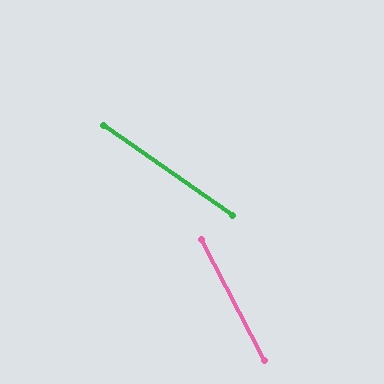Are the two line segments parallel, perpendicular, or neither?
Neither parallel nor perpendicular — they differ by about 27°.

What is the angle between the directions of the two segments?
Approximately 27 degrees.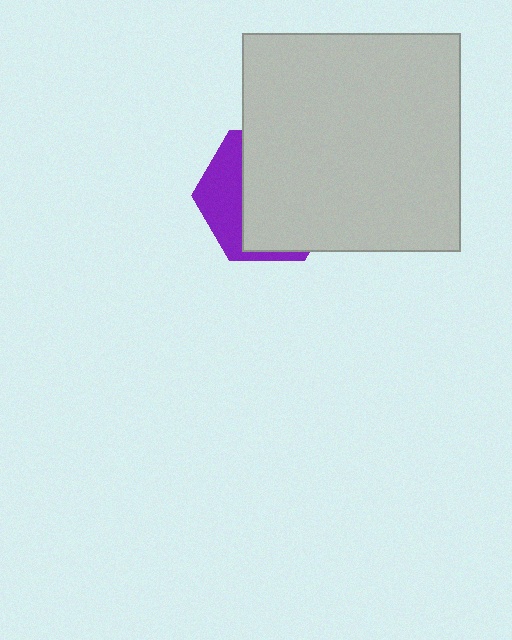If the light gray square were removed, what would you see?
You would see the complete purple hexagon.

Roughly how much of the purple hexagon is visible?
A small part of it is visible (roughly 32%).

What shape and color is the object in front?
The object in front is a light gray square.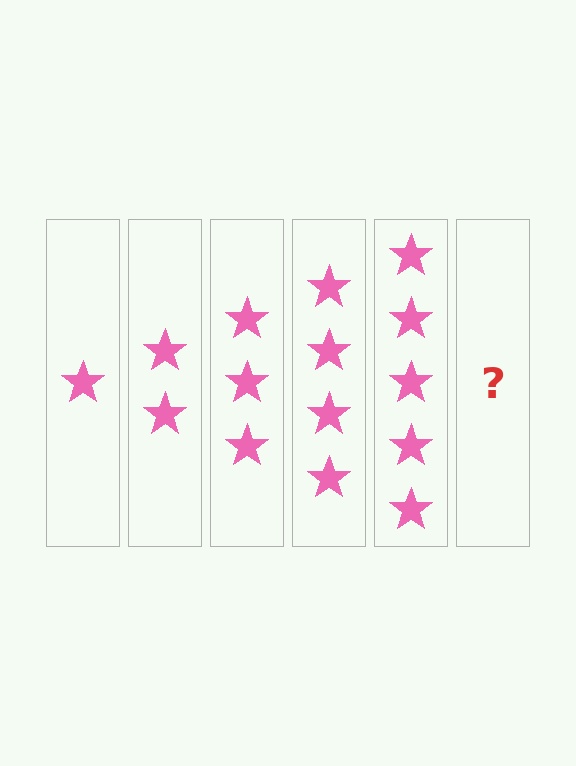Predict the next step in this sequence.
The next step is 6 stars.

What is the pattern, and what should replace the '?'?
The pattern is that each step adds one more star. The '?' should be 6 stars.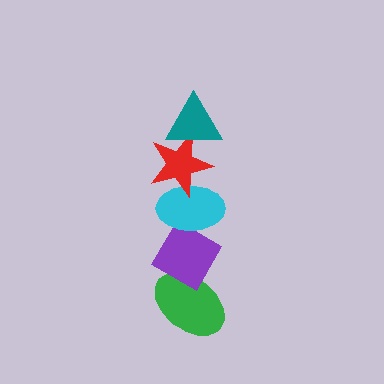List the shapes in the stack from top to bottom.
From top to bottom: the teal triangle, the red star, the cyan ellipse, the purple diamond, the green ellipse.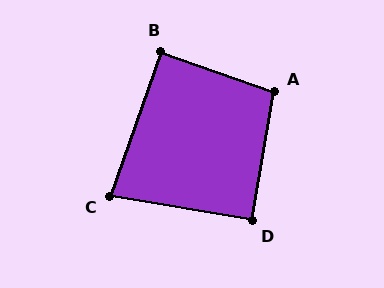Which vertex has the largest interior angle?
A, at approximately 100 degrees.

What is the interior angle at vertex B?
Approximately 90 degrees (approximately right).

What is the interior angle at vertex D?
Approximately 90 degrees (approximately right).